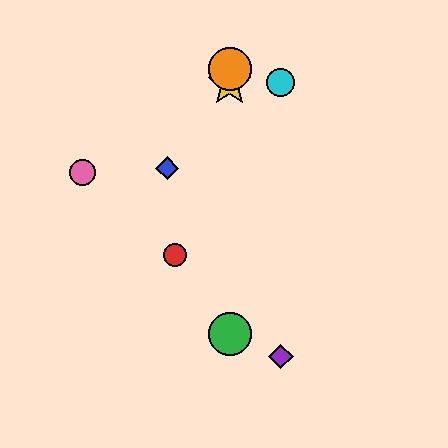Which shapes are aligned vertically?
The green circle, the yellow star, the orange circle are aligned vertically.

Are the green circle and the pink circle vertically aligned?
No, the green circle is at x≈230 and the pink circle is at x≈82.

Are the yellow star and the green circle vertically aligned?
Yes, both are at x≈230.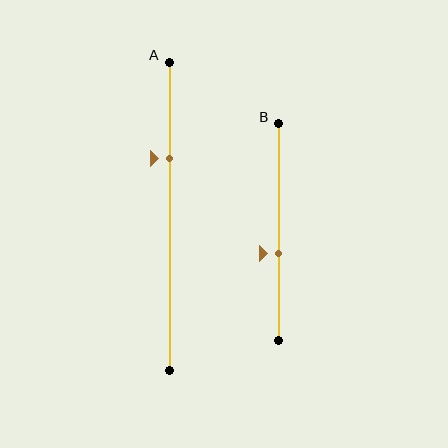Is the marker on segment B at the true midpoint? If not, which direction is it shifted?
No, the marker on segment B is shifted downward by about 10% of the segment length.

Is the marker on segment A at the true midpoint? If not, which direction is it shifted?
No, the marker on segment A is shifted upward by about 19% of the segment length.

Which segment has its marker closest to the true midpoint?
Segment B has its marker closest to the true midpoint.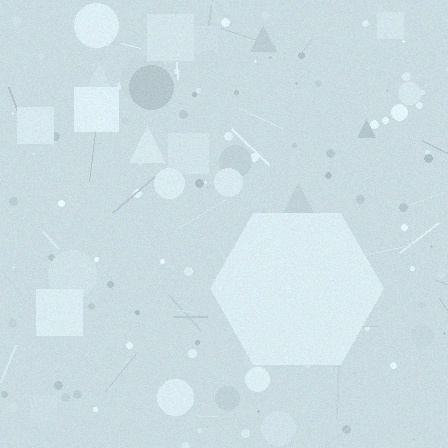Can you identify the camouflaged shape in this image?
The camouflaged shape is a hexagon.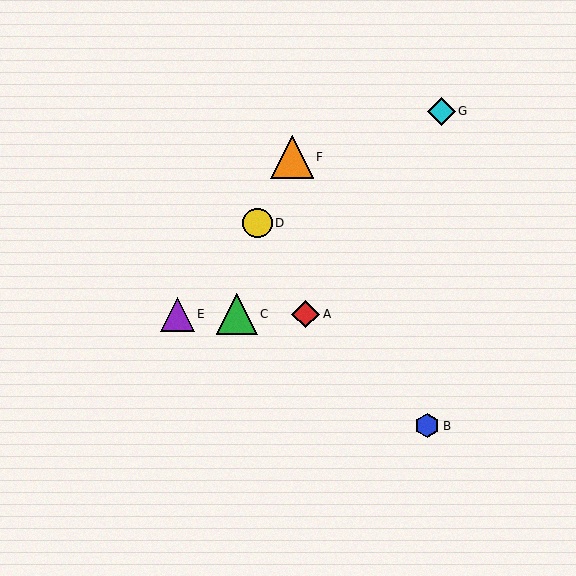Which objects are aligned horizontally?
Objects A, C, E are aligned horizontally.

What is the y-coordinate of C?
Object C is at y≈314.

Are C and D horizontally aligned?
No, C is at y≈314 and D is at y≈223.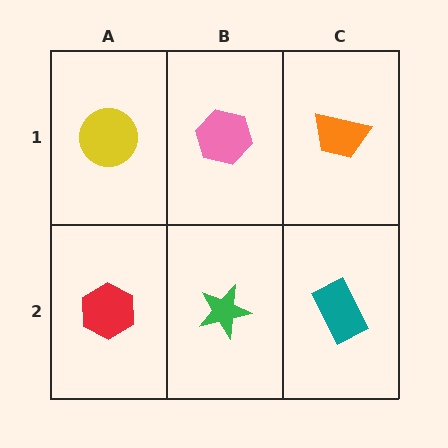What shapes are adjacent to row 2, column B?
A pink hexagon (row 1, column B), a red hexagon (row 2, column A), a teal rectangle (row 2, column C).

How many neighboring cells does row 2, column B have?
3.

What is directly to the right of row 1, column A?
A pink hexagon.